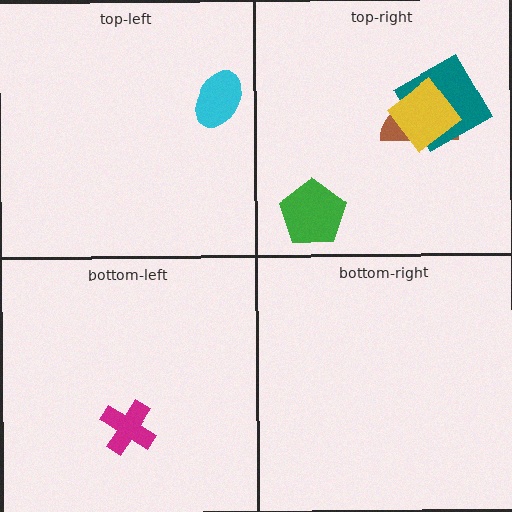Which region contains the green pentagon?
The top-right region.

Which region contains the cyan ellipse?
The top-left region.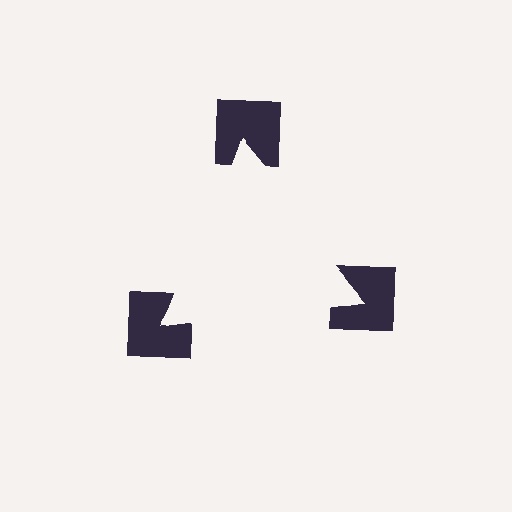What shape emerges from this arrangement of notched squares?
An illusory triangle — its edges are inferred from the aligned wedge cuts in the notched squares, not physically drawn.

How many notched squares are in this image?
There are 3 — one at each vertex of the illusory triangle.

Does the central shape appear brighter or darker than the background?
It typically appears slightly brighter than the background, even though no actual brightness change is drawn.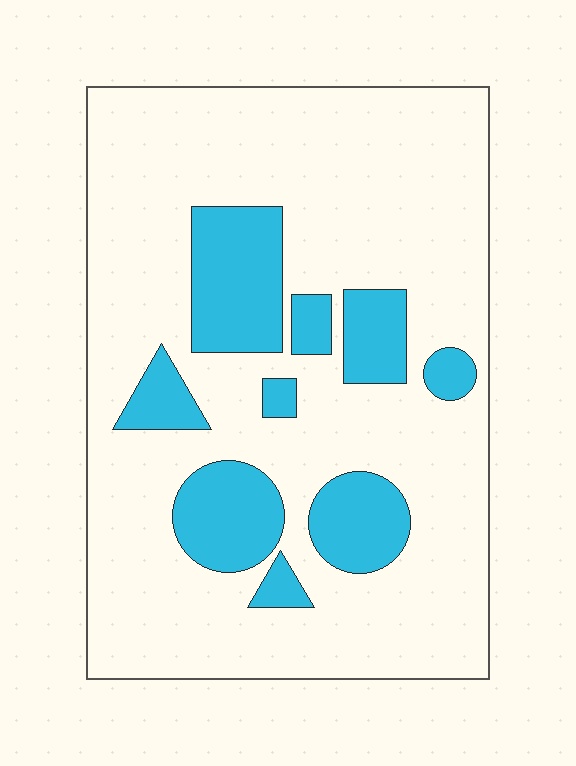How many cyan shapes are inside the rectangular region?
9.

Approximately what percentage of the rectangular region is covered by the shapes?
Approximately 20%.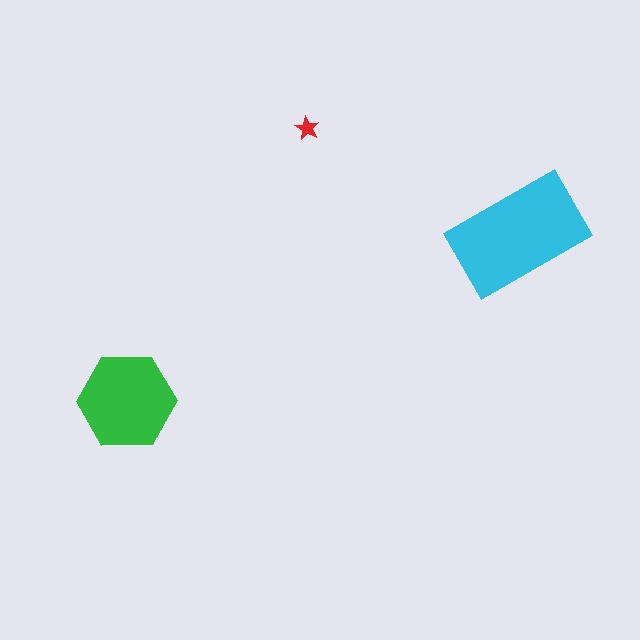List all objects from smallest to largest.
The red star, the green hexagon, the cyan rectangle.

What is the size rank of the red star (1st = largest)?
3rd.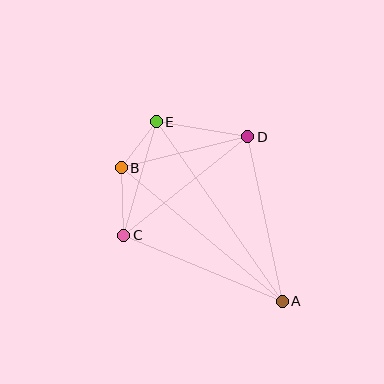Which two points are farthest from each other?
Points A and E are farthest from each other.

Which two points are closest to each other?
Points B and E are closest to each other.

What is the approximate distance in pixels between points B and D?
The distance between B and D is approximately 130 pixels.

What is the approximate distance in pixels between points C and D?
The distance between C and D is approximately 158 pixels.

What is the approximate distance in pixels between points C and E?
The distance between C and E is approximately 118 pixels.